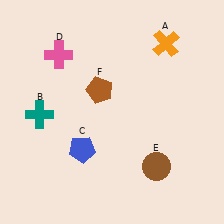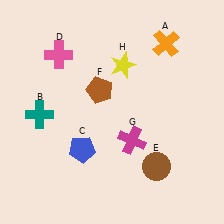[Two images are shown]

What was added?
A magenta cross (G), a yellow star (H) were added in Image 2.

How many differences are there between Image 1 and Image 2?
There are 2 differences between the two images.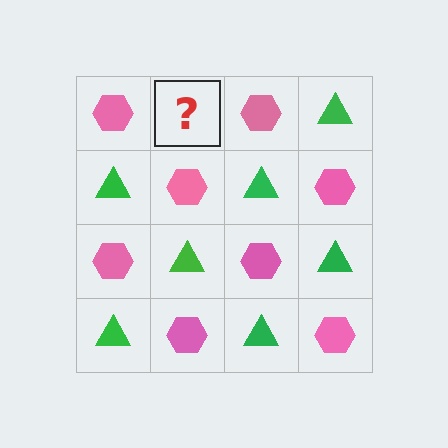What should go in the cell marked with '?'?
The missing cell should contain a green triangle.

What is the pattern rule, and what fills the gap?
The rule is that it alternates pink hexagon and green triangle in a checkerboard pattern. The gap should be filled with a green triangle.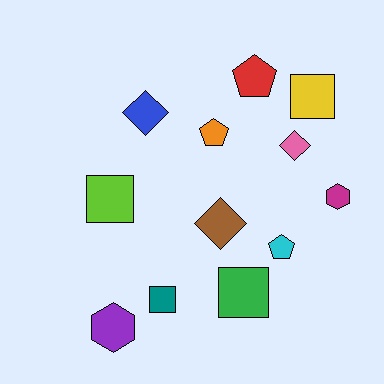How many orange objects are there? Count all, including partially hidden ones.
There is 1 orange object.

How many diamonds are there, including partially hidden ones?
There are 3 diamonds.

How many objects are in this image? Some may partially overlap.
There are 12 objects.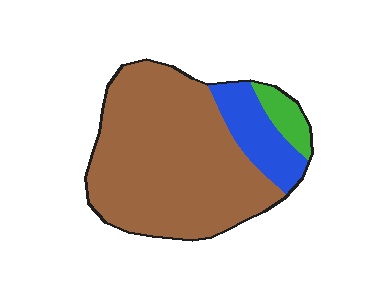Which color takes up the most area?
Brown, at roughly 75%.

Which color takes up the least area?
Green, at roughly 5%.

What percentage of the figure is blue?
Blue covers around 15% of the figure.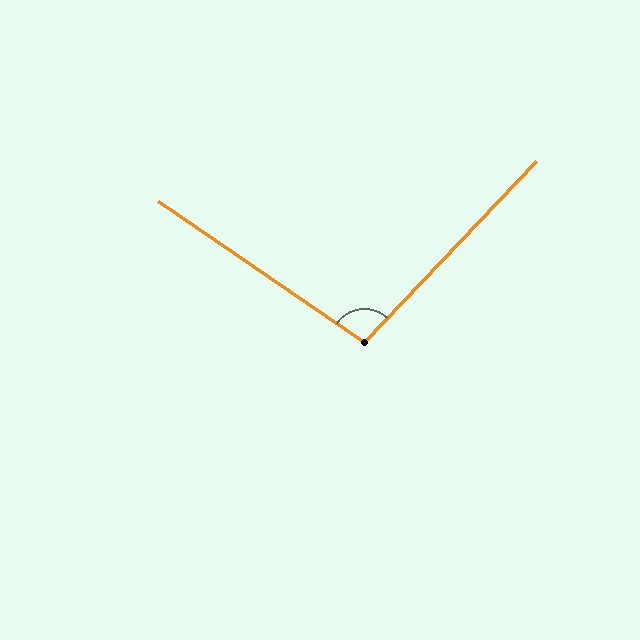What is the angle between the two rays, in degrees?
Approximately 99 degrees.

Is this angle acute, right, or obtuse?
It is obtuse.